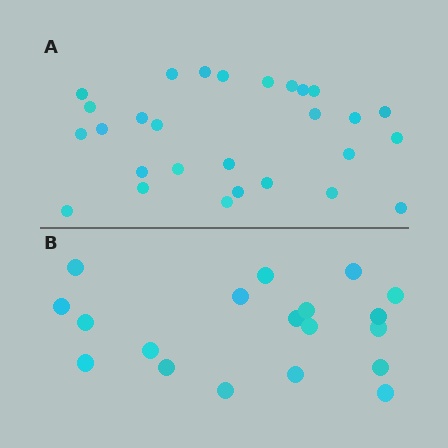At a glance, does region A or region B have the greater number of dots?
Region A (the top region) has more dots.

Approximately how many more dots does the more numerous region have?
Region A has roughly 8 or so more dots than region B.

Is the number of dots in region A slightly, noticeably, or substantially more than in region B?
Region A has substantially more. The ratio is roughly 1.5 to 1.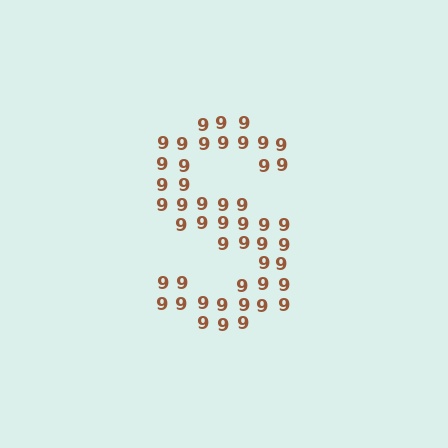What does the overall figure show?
The overall figure shows the letter S.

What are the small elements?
The small elements are digit 9's.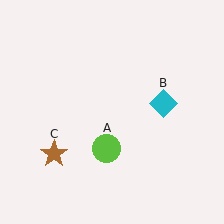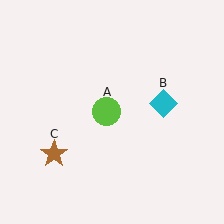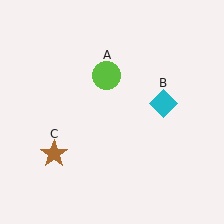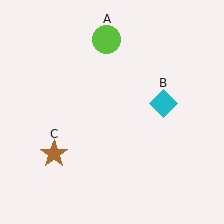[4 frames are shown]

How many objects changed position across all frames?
1 object changed position: lime circle (object A).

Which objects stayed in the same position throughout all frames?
Cyan diamond (object B) and brown star (object C) remained stationary.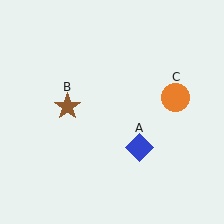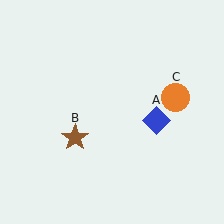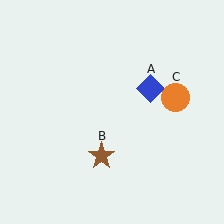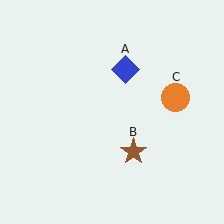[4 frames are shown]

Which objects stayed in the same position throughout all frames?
Orange circle (object C) remained stationary.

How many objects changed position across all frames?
2 objects changed position: blue diamond (object A), brown star (object B).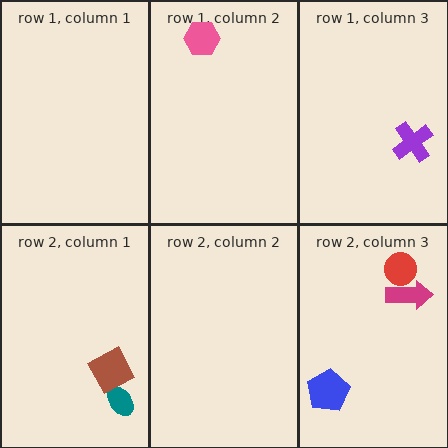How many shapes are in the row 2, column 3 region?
3.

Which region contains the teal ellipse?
The row 2, column 1 region.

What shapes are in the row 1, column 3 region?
The purple cross.